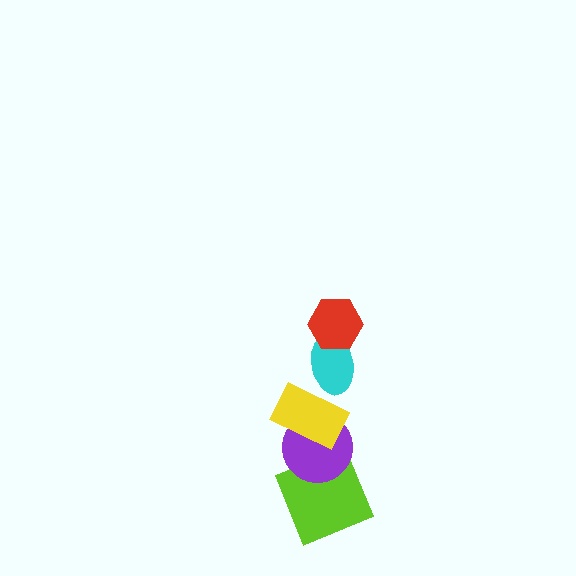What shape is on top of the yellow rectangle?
The cyan ellipse is on top of the yellow rectangle.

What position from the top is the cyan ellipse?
The cyan ellipse is 2nd from the top.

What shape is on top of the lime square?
The purple circle is on top of the lime square.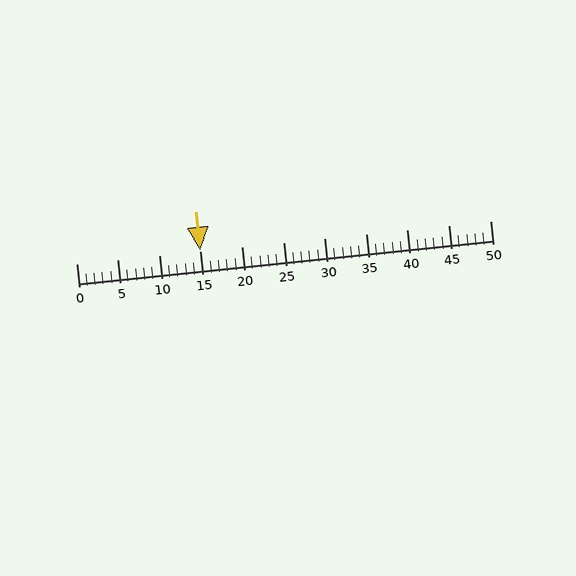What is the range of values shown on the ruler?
The ruler shows values from 0 to 50.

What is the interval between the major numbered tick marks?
The major tick marks are spaced 5 units apart.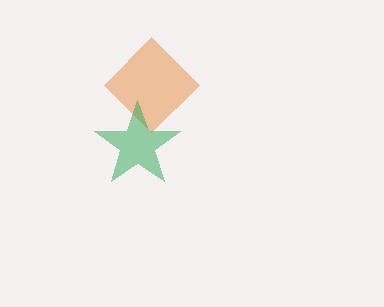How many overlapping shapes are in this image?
There are 2 overlapping shapes in the image.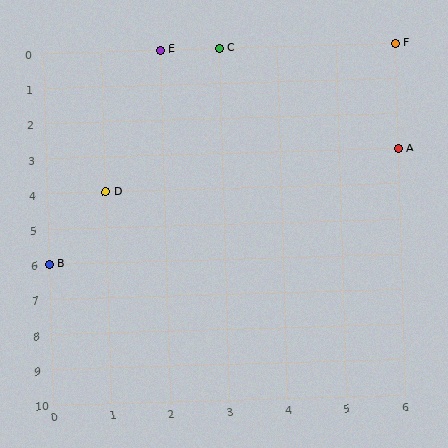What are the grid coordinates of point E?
Point E is at grid coordinates (2, 0).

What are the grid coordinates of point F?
Point F is at grid coordinates (6, 0).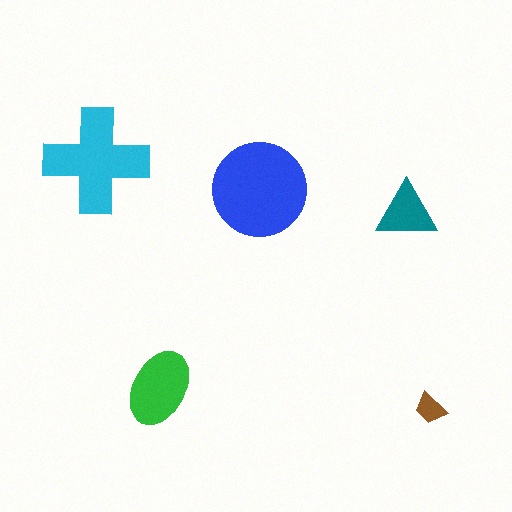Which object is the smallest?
The brown trapezoid.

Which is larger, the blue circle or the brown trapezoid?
The blue circle.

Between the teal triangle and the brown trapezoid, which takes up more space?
The teal triangle.